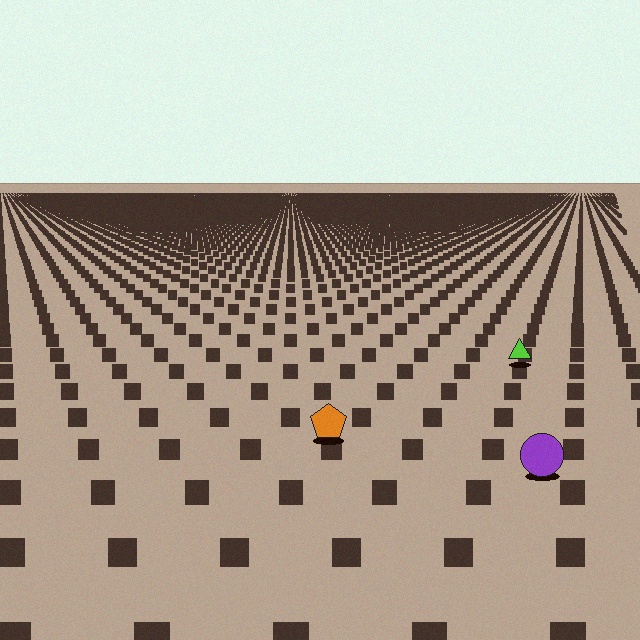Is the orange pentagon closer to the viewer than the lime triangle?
Yes. The orange pentagon is closer — you can tell from the texture gradient: the ground texture is coarser near it.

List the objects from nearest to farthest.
From nearest to farthest: the purple circle, the orange pentagon, the lime triangle.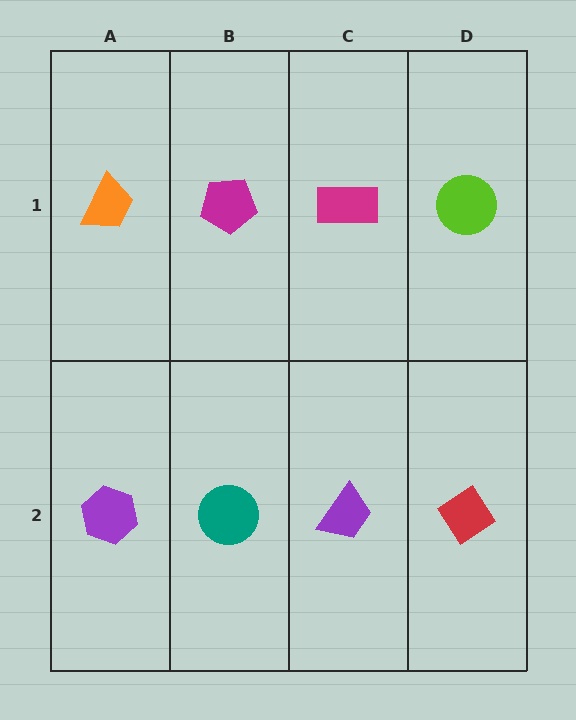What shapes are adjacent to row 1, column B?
A teal circle (row 2, column B), an orange trapezoid (row 1, column A), a magenta rectangle (row 1, column C).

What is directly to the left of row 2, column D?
A purple trapezoid.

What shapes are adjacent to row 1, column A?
A purple hexagon (row 2, column A), a magenta pentagon (row 1, column B).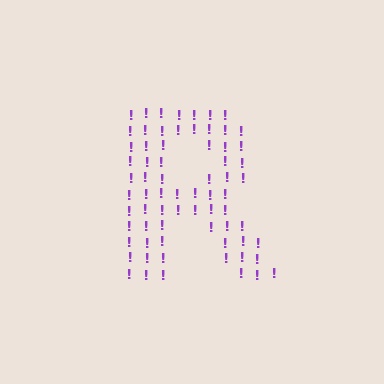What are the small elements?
The small elements are exclamation marks.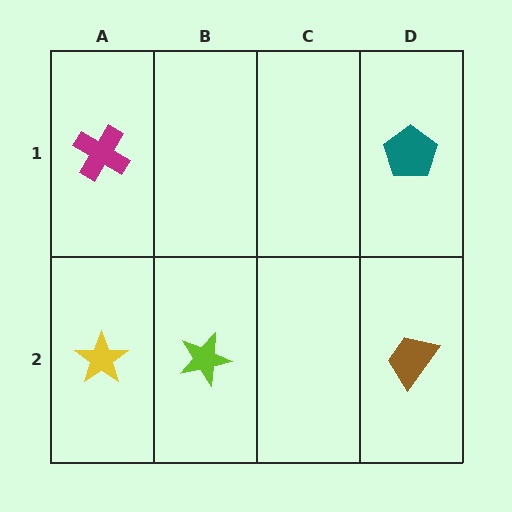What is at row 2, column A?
A yellow star.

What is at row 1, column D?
A teal pentagon.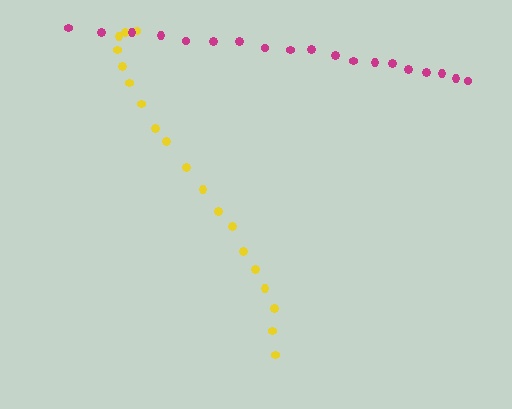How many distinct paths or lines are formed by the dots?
There are 2 distinct paths.